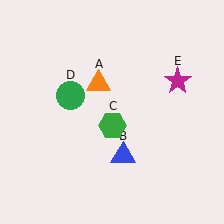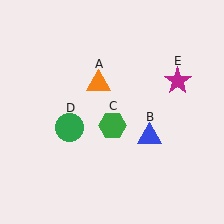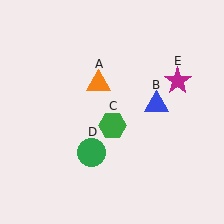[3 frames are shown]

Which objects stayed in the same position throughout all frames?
Orange triangle (object A) and green hexagon (object C) and magenta star (object E) remained stationary.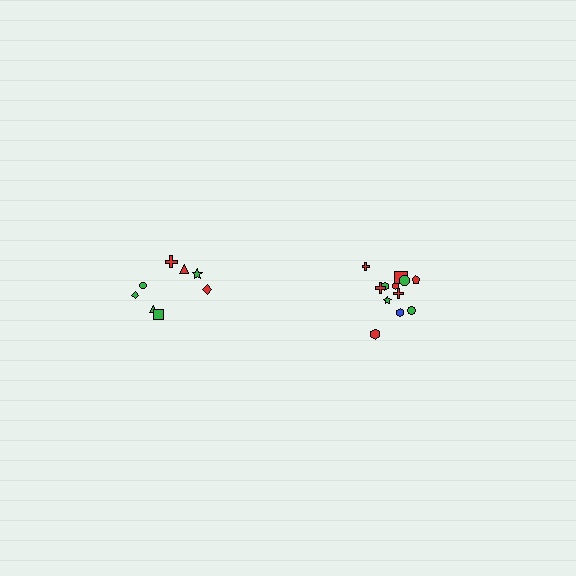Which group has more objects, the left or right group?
The right group.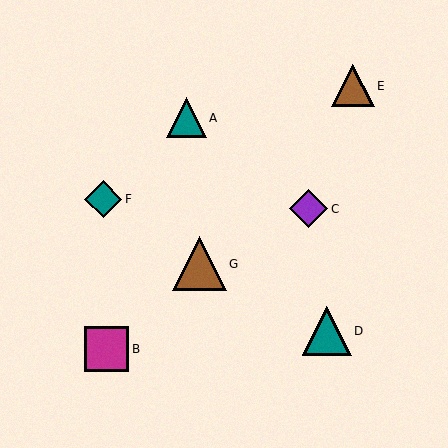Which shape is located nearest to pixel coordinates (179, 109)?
The teal triangle (labeled A) at (186, 118) is nearest to that location.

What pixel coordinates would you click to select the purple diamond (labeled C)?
Click at (309, 209) to select the purple diamond C.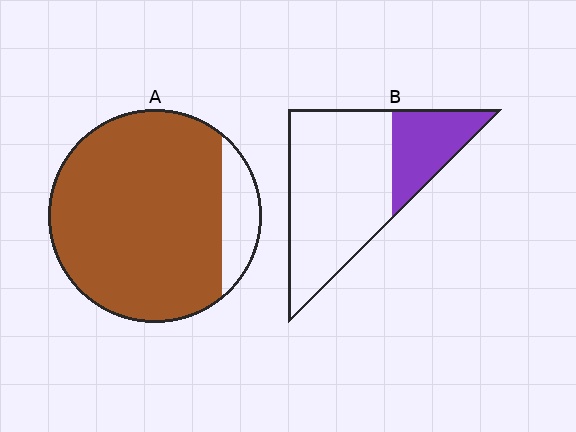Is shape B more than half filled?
No.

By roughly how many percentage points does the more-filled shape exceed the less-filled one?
By roughly 60 percentage points (A over B).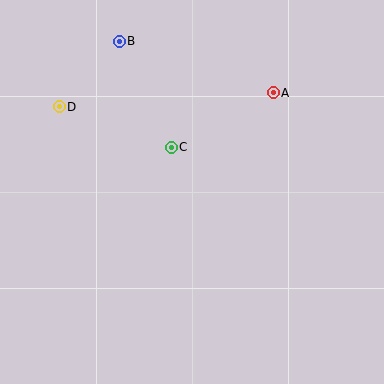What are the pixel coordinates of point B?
Point B is at (119, 41).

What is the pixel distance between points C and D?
The distance between C and D is 119 pixels.